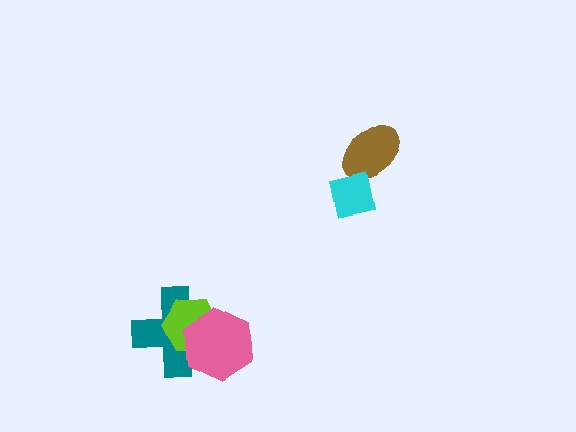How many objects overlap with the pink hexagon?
2 objects overlap with the pink hexagon.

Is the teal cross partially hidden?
Yes, it is partially covered by another shape.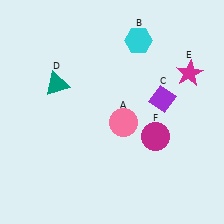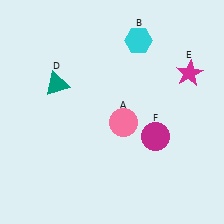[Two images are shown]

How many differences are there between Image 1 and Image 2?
There is 1 difference between the two images.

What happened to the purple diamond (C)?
The purple diamond (C) was removed in Image 2. It was in the top-right area of Image 1.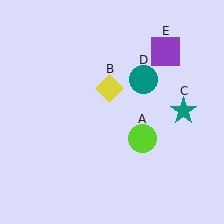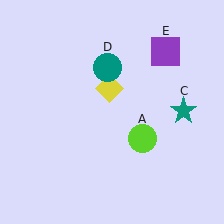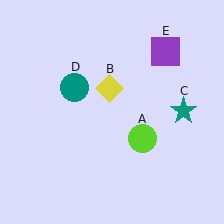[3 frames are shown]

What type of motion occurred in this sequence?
The teal circle (object D) rotated counterclockwise around the center of the scene.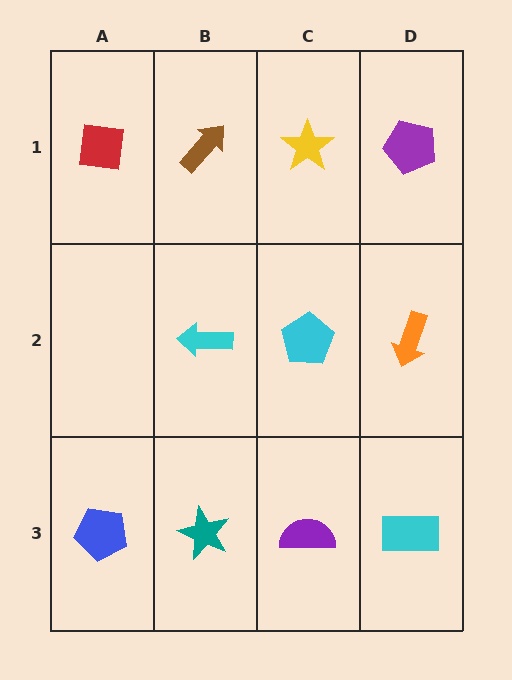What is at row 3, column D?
A cyan rectangle.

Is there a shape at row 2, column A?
No, that cell is empty.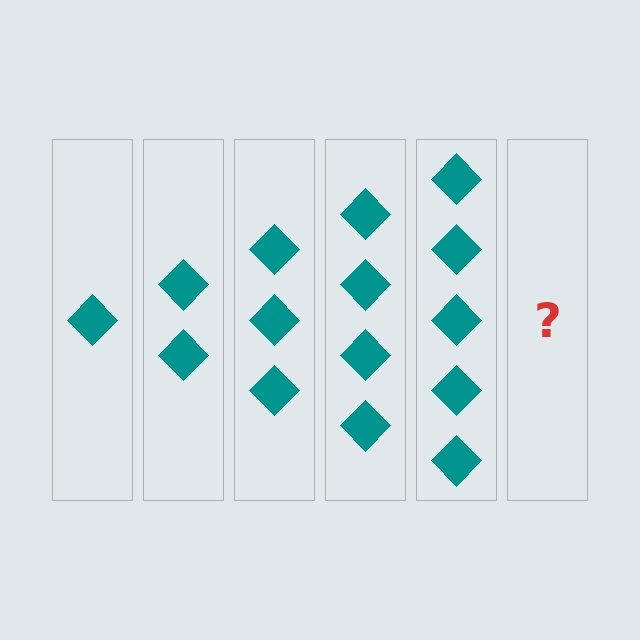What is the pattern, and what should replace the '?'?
The pattern is that each step adds one more diamond. The '?' should be 6 diamonds.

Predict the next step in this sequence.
The next step is 6 diamonds.